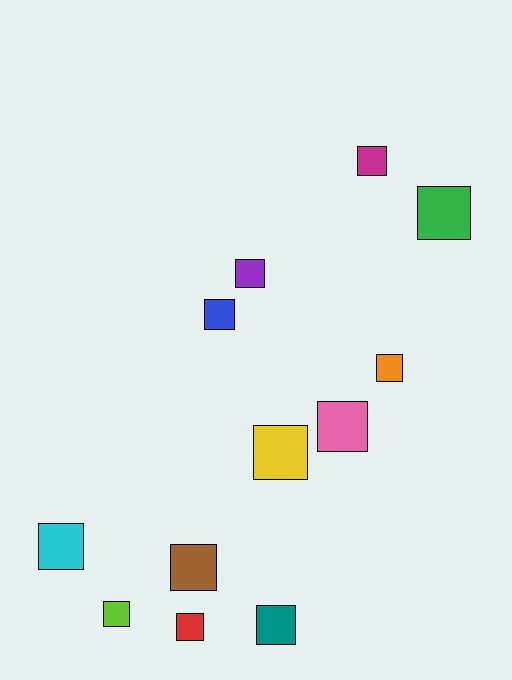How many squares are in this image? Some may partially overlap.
There are 12 squares.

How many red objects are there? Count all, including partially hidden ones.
There is 1 red object.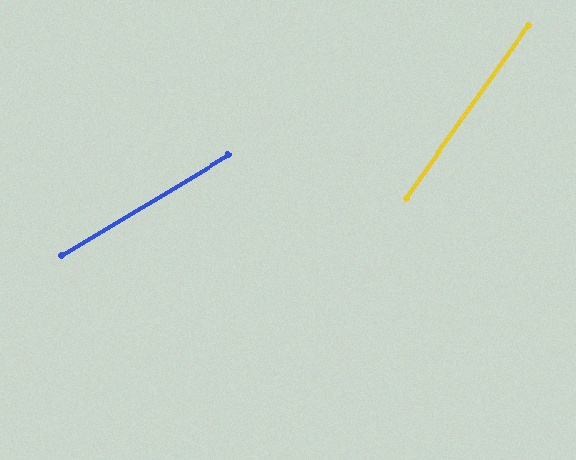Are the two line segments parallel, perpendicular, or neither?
Neither parallel nor perpendicular — they differ by about 23°.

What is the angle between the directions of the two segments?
Approximately 23 degrees.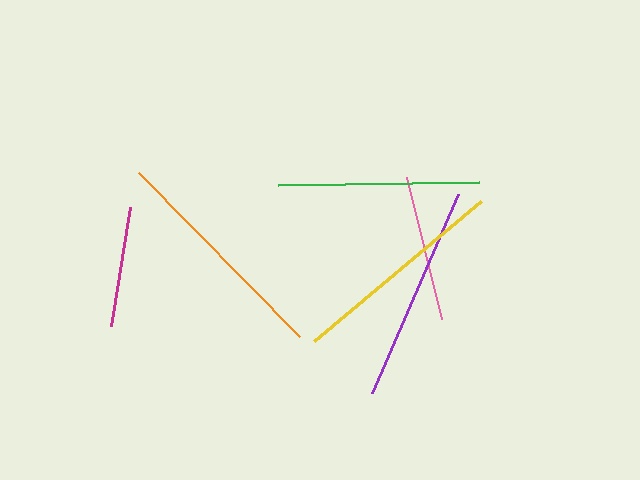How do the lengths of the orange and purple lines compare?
The orange and purple lines are approximately the same length.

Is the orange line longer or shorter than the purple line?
The orange line is longer than the purple line.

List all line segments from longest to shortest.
From longest to shortest: orange, yellow, purple, green, pink, magenta.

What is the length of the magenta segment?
The magenta segment is approximately 121 pixels long.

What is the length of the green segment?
The green segment is approximately 201 pixels long.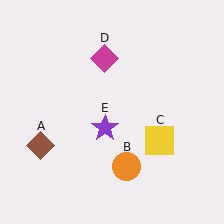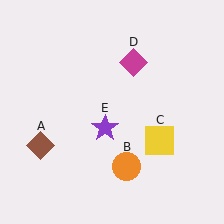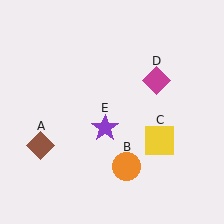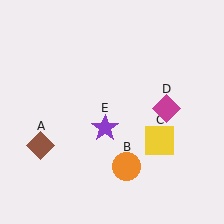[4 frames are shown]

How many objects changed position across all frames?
1 object changed position: magenta diamond (object D).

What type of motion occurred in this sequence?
The magenta diamond (object D) rotated clockwise around the center of the scene.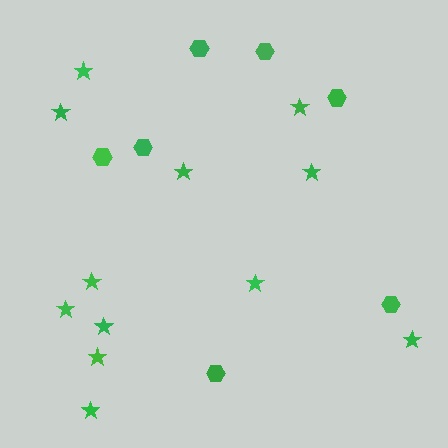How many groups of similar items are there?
There are 2 groups: one group of stars (12) and one group of hexagons (7).